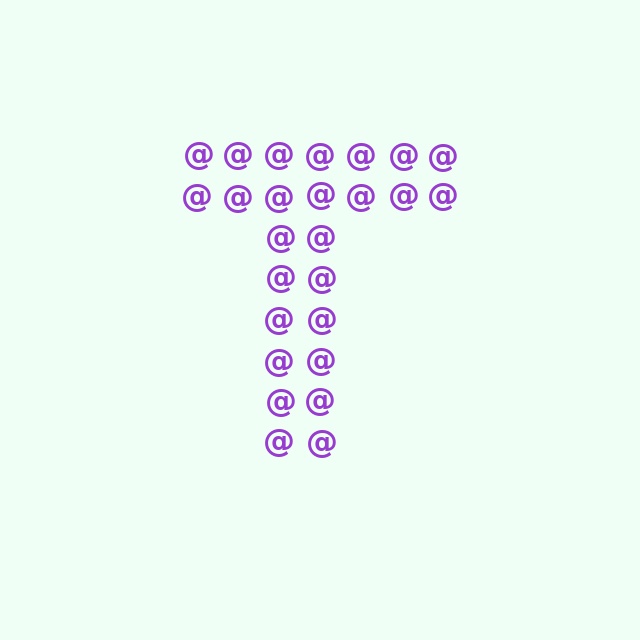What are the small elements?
The small elements are at signs.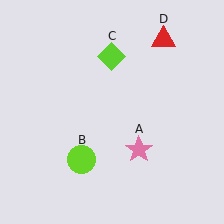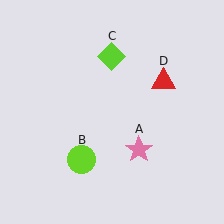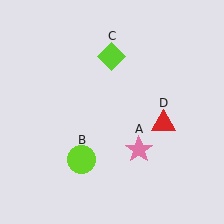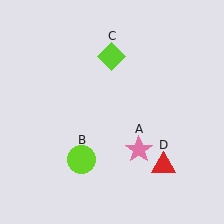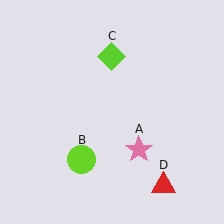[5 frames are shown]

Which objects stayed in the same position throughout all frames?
Pink star (object A) and lime circle (object B) and lime diamond (object C) remained stationary.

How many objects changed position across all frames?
1 object changed position: red triangle (object D).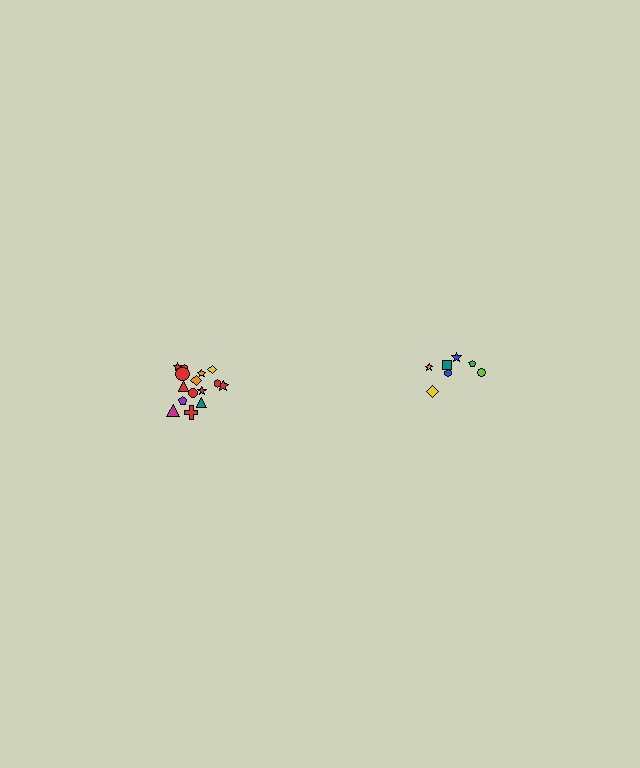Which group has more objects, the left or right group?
The left group.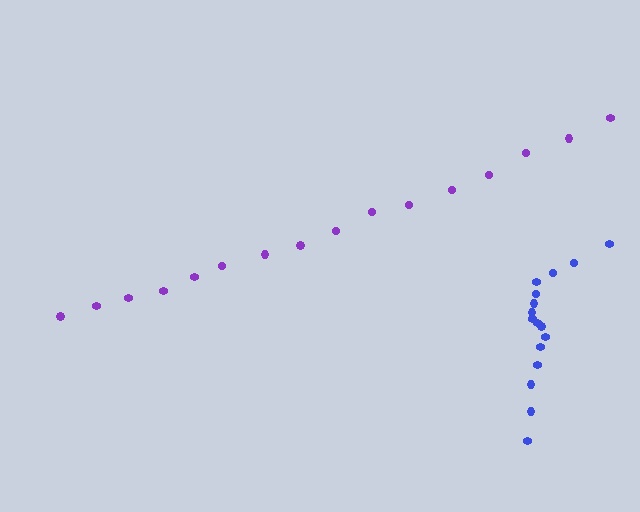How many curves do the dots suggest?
There are 2 distinct paths.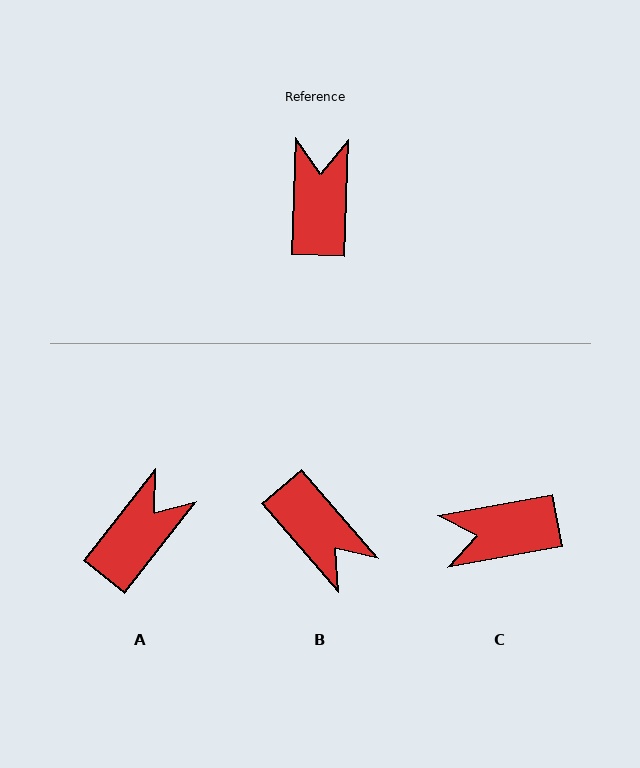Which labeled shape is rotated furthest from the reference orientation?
B, about 138 degrees away.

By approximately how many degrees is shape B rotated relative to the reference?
Approximately 138 degrees clockwise.